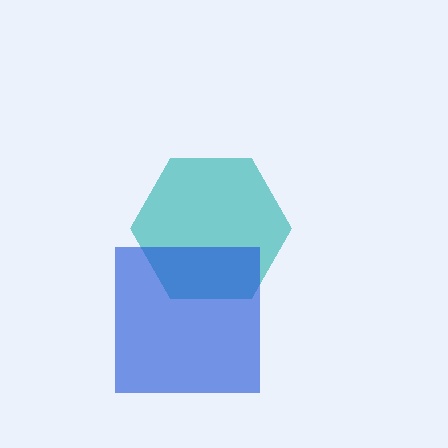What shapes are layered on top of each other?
The layered shapes are: a teal hexagon, a blue square.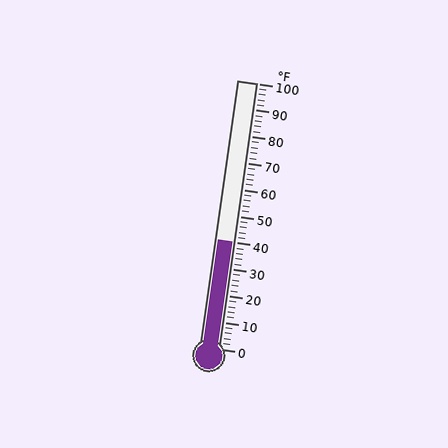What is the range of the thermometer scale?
The thermometer scale ranges from 0°F to 100°F.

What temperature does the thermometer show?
The thermometer shows approximately 40°F.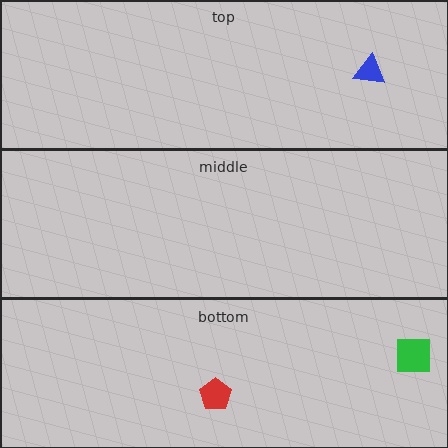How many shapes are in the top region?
1.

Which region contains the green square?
The bottom region.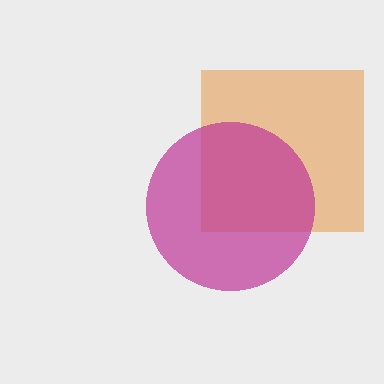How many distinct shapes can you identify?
There are 2 distinct shapes: an orange square, a magenta circle.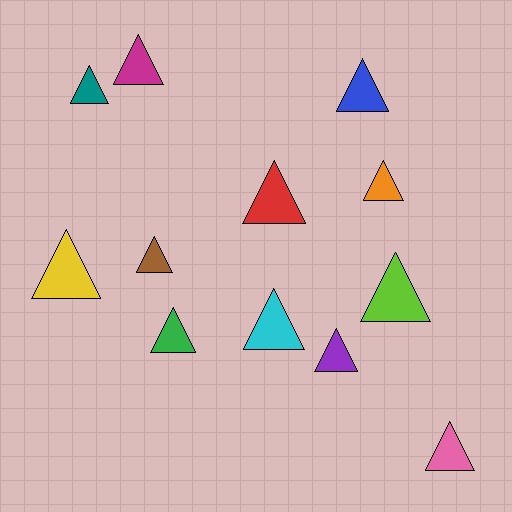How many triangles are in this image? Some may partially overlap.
There are 12 triangles.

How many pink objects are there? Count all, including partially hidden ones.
There is 1 pink object.